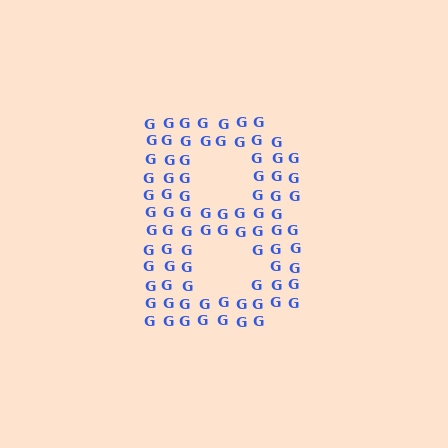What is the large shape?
The large shape is the letter B.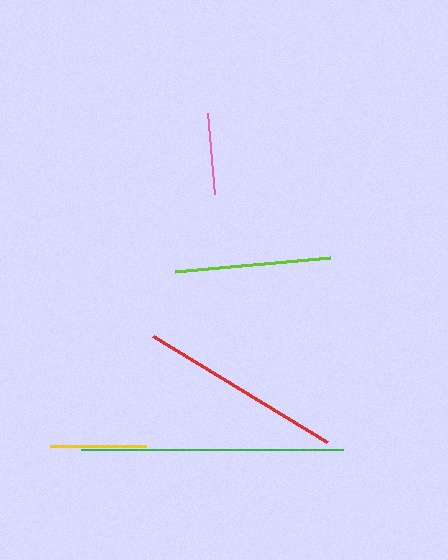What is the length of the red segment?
The red segment is approximately 204 pixels long.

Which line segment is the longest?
The green line is the longest at approximately 262 pixels.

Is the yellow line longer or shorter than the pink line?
The yellow line is longer than the pink line.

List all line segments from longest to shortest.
From longest to shortest: green, red, lime, yellow, pink.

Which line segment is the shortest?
The pink line is the shortest at approximately 82 pixels.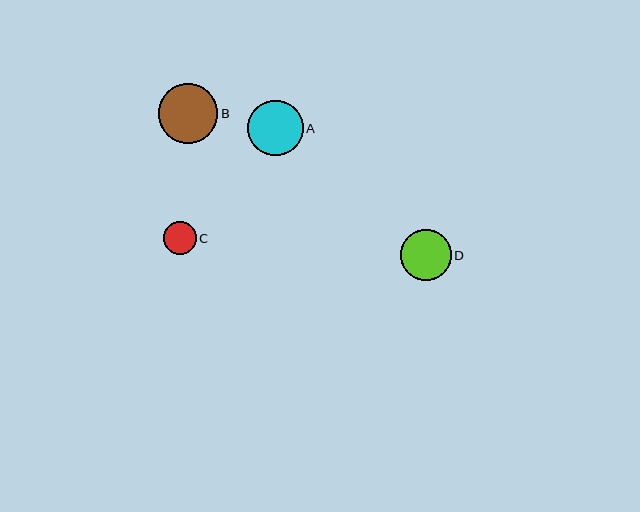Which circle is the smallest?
Circle C is the smallest with a size of approximately 33 pixels.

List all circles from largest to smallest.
From largest to smallest: B, A, D, C.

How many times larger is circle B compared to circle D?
Circle B is approximately 1.2 times the size of circle D.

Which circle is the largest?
Circle B is the largest with a size of approximately 59 pixels.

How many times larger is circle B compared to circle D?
Circle B is approximately 1.2 times the size of circle D.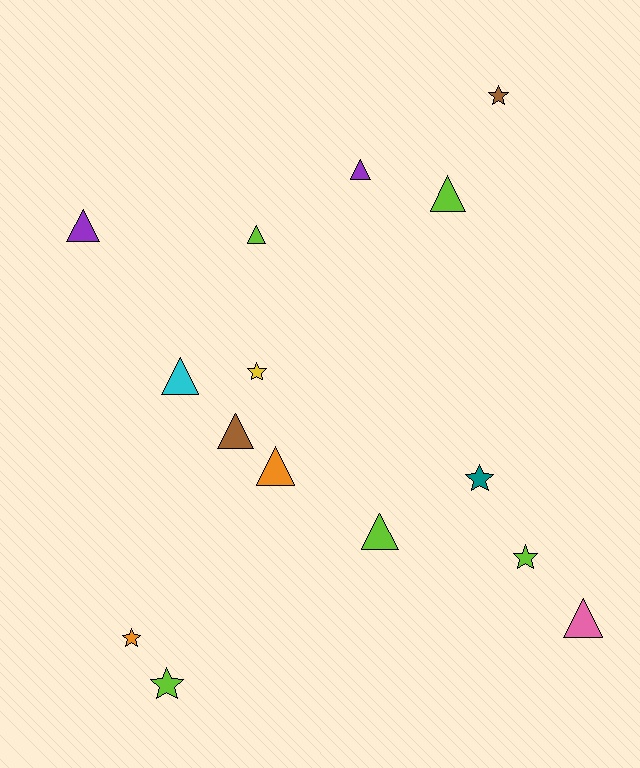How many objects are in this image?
There are 15 objects.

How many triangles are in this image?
There are 9 triangles.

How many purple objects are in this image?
There are 2 purple objects.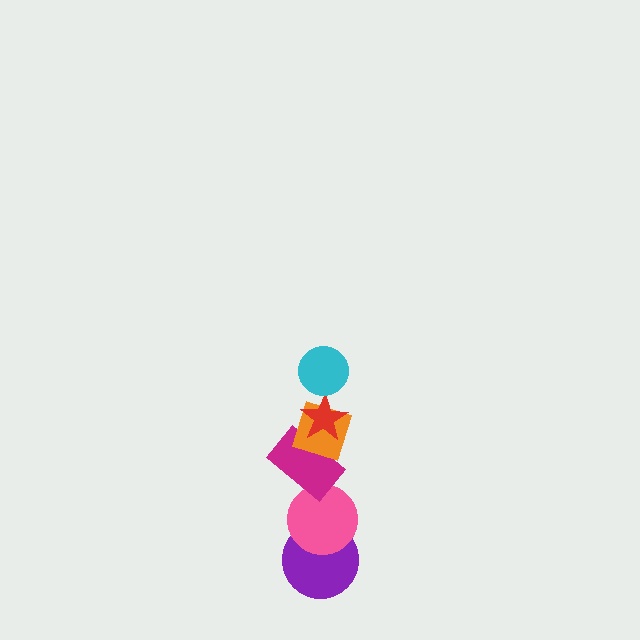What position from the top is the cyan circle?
The cyan circle is 1st from the top.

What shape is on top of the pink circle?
The magenta rectangle is on top of the pink circle.